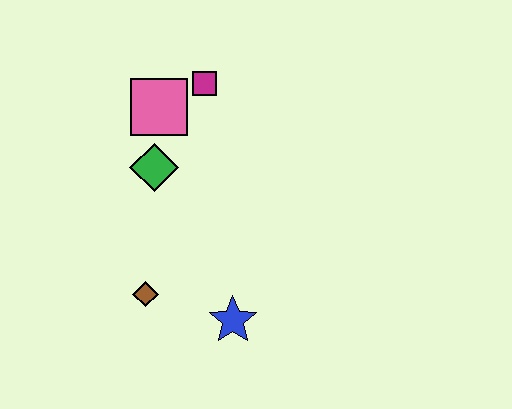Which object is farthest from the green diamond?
The blue star is farthest from the green diamond.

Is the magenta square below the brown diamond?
No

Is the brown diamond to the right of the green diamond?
No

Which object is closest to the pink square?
The magenta square is closest to the pink square.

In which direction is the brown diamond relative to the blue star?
The brown diamond is to the left of the blue star.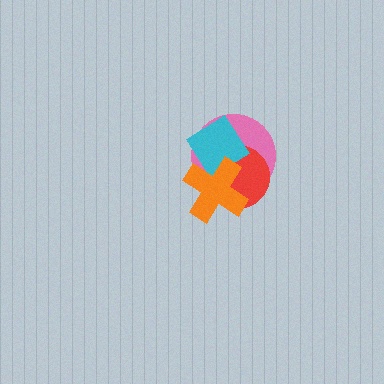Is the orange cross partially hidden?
No, no other shape covers it.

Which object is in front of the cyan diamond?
The orange cross is in front of the cyan diamond.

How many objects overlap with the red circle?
3 objects overlap with the red circle.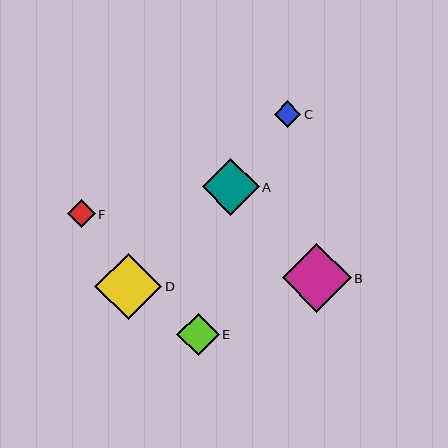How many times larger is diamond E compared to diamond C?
Diamond E is approximately 1.6 times the size of diamond C.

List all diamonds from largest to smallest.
From largest to smallest: B, D, A, E, F, C.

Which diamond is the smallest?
Diamond C is the smallest with a size of approximately 26 pixels.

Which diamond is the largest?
Diamond B is the largest with a size of approximately 69 pixels.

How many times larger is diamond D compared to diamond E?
Diamond D is approximately 1.6 times the size of diamond E.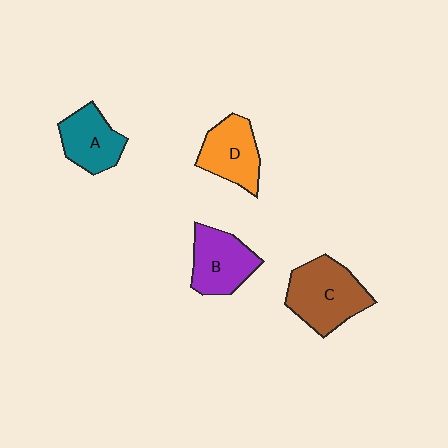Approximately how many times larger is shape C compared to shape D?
Approximately 1.3 times.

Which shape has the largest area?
Shape C (brown).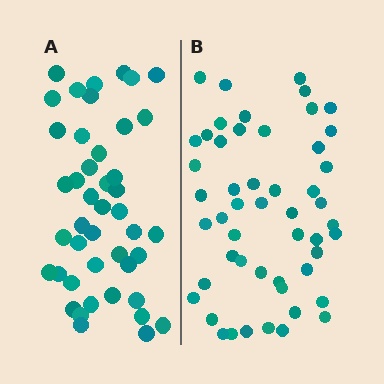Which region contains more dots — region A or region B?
Region B (the right region) has more dots.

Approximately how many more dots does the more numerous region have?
Region B has roughly 8 or so more dots than region A.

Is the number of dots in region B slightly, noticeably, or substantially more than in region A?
Region B has only slightly more — the two regions are fairly close. The ratio is roughly 1.2 to 1.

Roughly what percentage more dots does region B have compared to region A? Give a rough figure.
About 15% more.